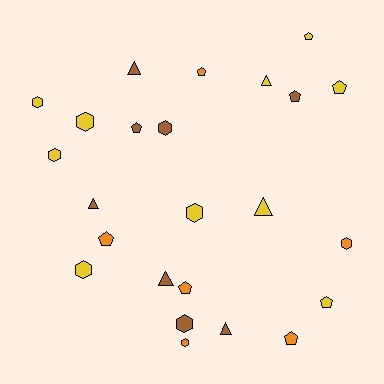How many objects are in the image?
There are 24 objects.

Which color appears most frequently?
Yellow, with 10 objects.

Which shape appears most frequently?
Pentagon, with 9 objects.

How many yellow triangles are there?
There are 2 yellow triangles.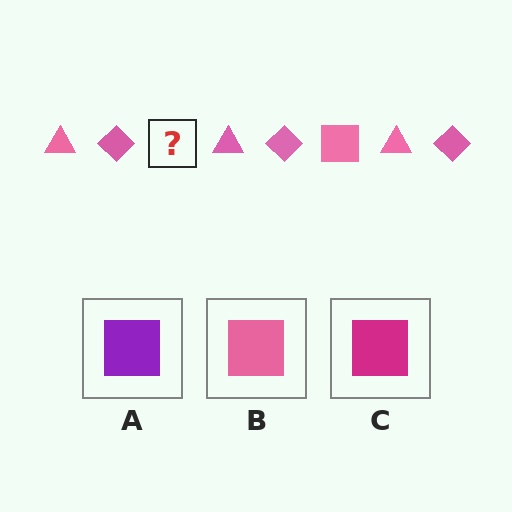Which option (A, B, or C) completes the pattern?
B.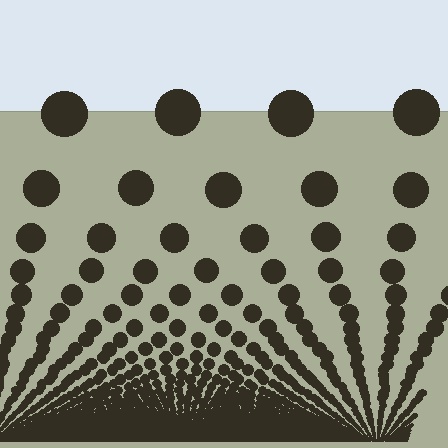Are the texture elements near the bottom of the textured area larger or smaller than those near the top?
Smaller. The gradient is inverted — elements near the bottom are smaller and denser.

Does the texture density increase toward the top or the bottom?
Density increases toward the bottom.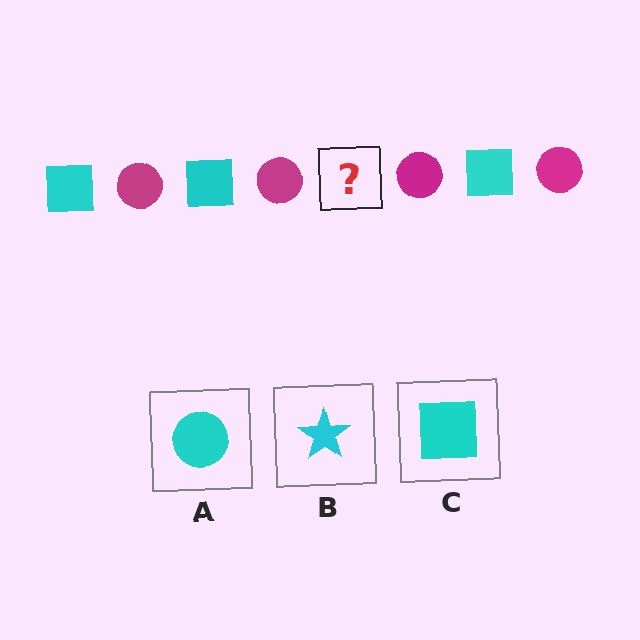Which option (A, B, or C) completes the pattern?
C.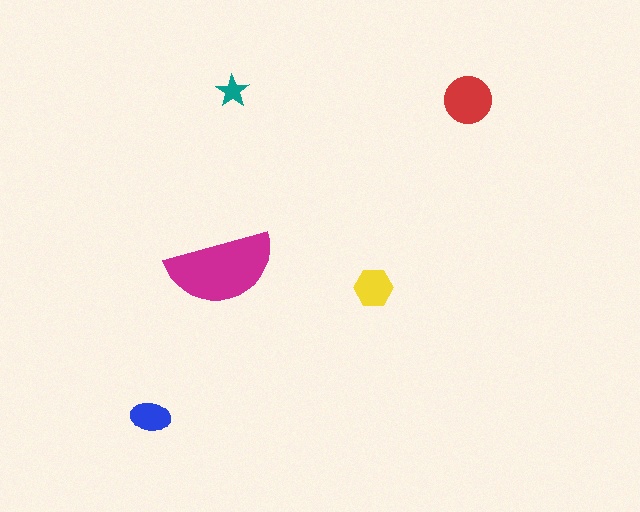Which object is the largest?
The magenta semicircle.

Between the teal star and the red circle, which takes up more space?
The red circle.